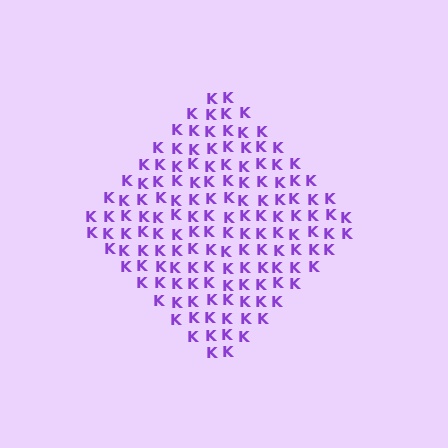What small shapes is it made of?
It is made of small letter K's.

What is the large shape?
The large shape is a diamond.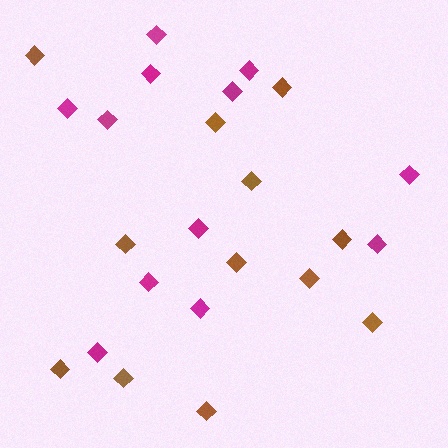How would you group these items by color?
There are 2 groups: one group of magenta diamonds (12) and one group of brown diamonds (12).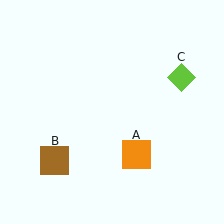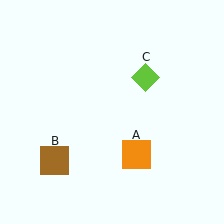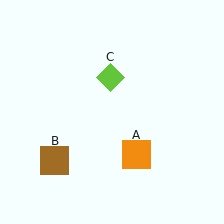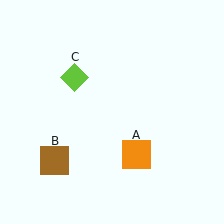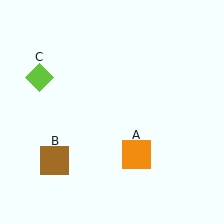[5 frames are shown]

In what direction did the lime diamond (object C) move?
The lime diamond (object C) moved left.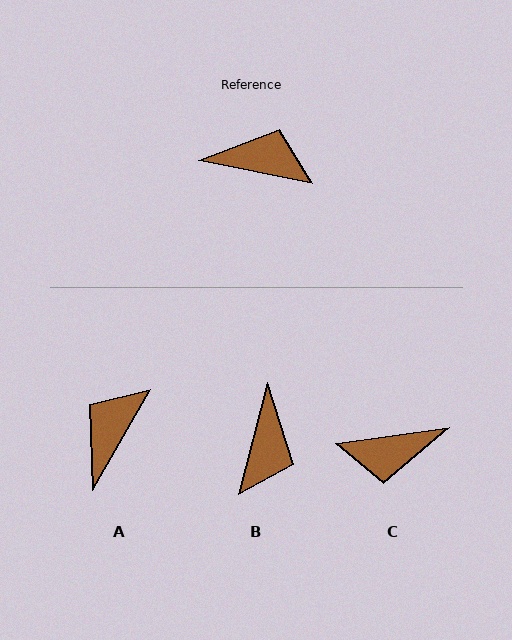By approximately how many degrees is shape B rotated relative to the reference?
Approximately 93 degrees clockwise.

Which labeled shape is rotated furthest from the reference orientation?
C, about 161 degrees away.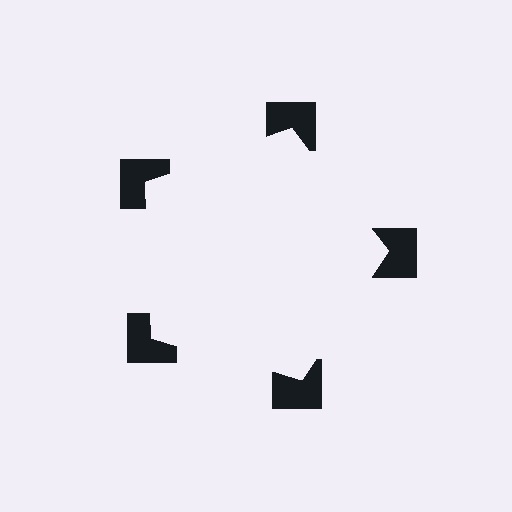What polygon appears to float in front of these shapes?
An illusory pentagon — its edges are inferred from the aligned wedge cuts in the notched squares, not physically drawn.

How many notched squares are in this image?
There are 5 — one at each vertex of the illusory pentagon.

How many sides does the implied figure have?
5 sides.